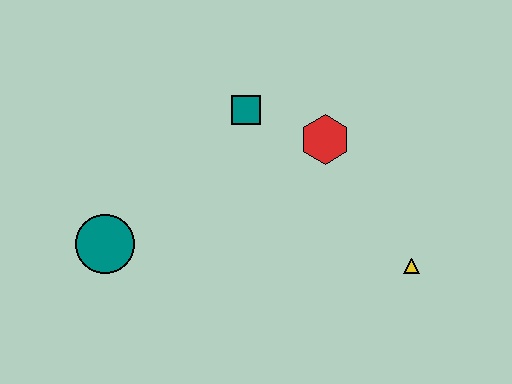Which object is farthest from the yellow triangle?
The teal circle is farthest from the yellow triangle.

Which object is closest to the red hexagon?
The teal square is closest to the red hexagon.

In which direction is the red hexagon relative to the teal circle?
The red hexagon is to the right of the teal circle.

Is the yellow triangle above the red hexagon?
No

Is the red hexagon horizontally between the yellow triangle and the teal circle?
Yes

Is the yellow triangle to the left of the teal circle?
No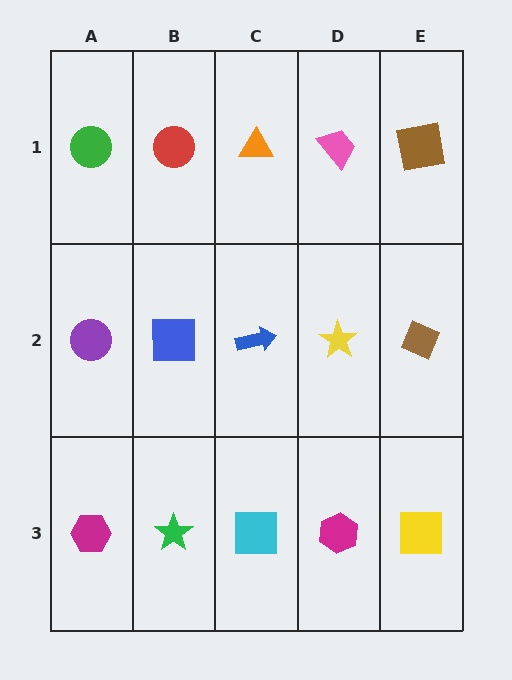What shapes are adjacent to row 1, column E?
A brown diamond (row 2, column E), a pink trapezoid (row 1, column D).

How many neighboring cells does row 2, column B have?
4.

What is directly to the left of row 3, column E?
A magenta hexagon.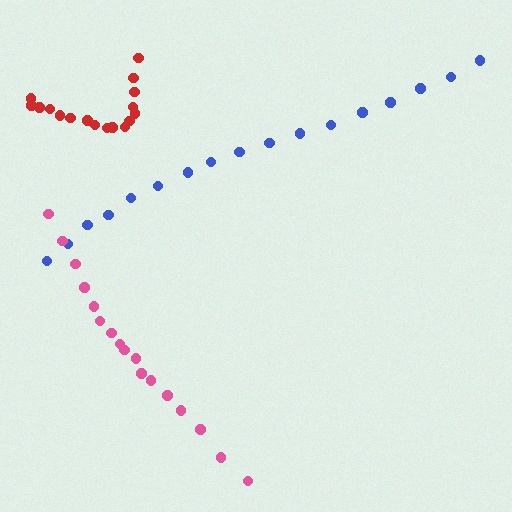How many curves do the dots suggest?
There are 3 distinct paths.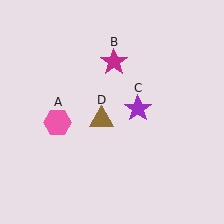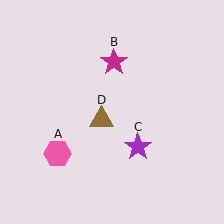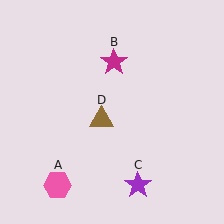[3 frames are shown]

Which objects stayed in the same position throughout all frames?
Magenta star (object B) and brown triangle (object D) remained stationary.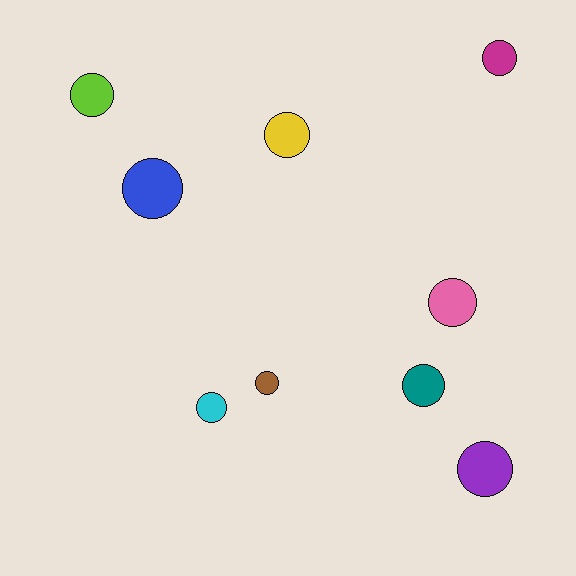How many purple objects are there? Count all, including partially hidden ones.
There is 1 purple object.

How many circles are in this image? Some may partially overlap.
There are 9 circles.